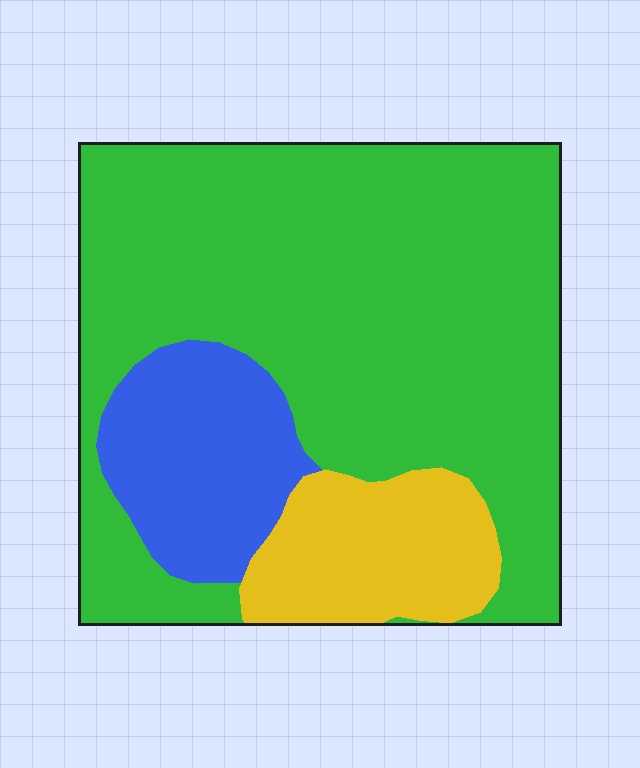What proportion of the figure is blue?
Blue takes up less than a sixth of the figure.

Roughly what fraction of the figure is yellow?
Yellow takes up about one eighth (1/8) of the figure.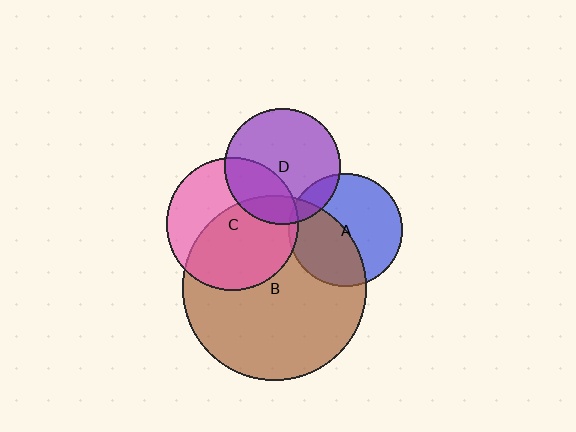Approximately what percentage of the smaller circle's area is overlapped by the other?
Approximately 5%.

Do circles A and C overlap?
Yes.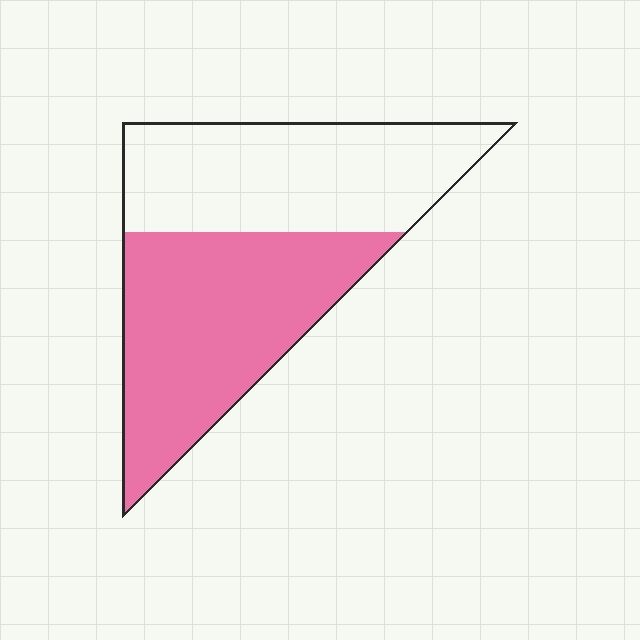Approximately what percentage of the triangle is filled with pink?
Approximately 50%.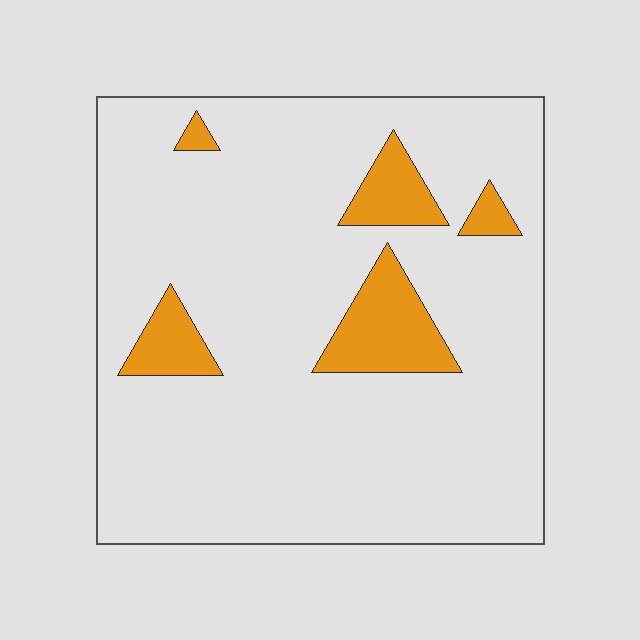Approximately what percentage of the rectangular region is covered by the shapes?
Approximately 10%.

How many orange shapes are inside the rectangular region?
5.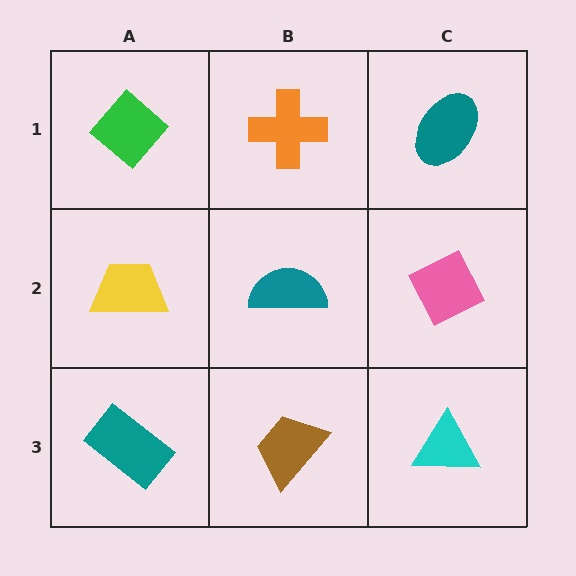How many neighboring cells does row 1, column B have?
3.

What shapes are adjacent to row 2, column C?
A teal ellipse (row 1, column C), a cyan triangle (row 3, column C), a teal semicircle (row 2, column B).